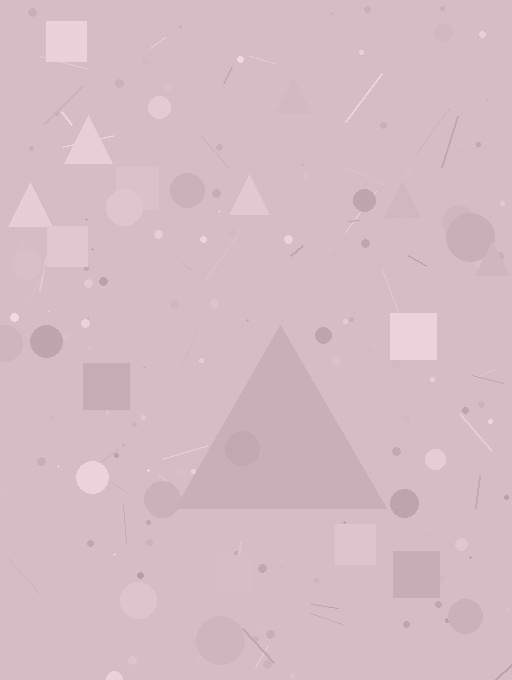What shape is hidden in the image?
A triangle is hidden in the image.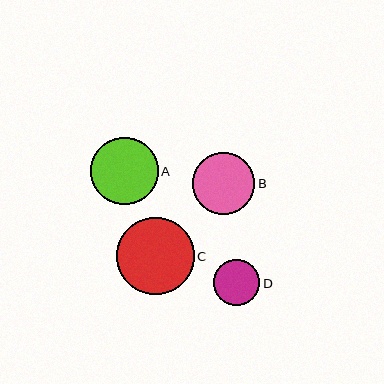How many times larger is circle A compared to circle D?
Circle A is approximately 1.5 times the size of circle D.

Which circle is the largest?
Circle C is the largest with a size of approximately 78 pixels.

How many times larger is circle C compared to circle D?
Circle C is approximately 1.7 times the size of circle D.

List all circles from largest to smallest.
From largest to smallest: C, A, B, D.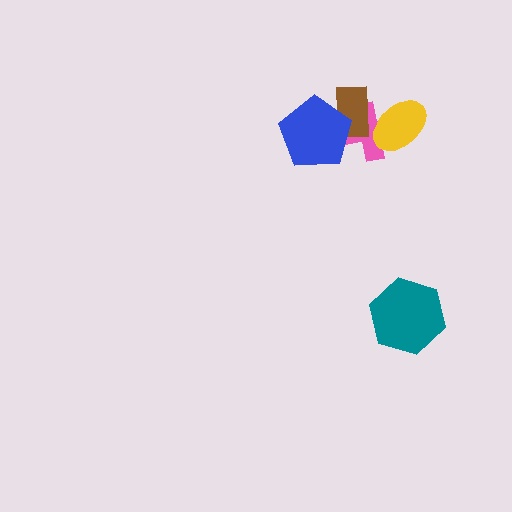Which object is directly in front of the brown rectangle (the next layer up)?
The yellow ellipse is directly in front of the brown rectangle.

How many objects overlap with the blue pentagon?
2 objects overlap with the blue pentagon.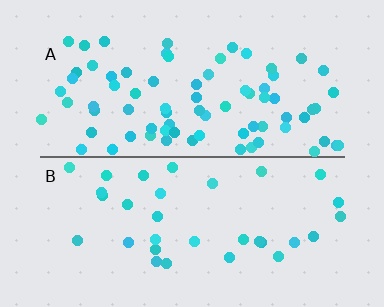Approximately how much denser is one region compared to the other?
Approximately 2.3× — region A over region B.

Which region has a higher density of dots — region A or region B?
A (the top).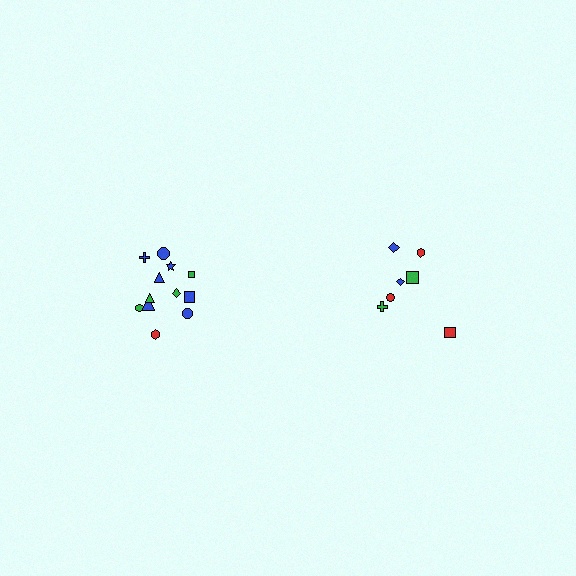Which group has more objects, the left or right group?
The left group.